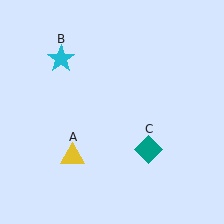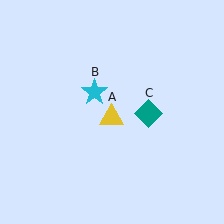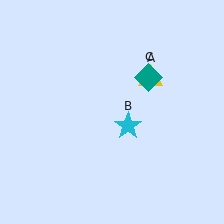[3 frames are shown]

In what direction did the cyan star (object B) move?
The cyan star (object B) moved down and to the right.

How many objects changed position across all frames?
3 objects changed position: yellow triangle (object A), cyan star (object B), teal diamond (object C).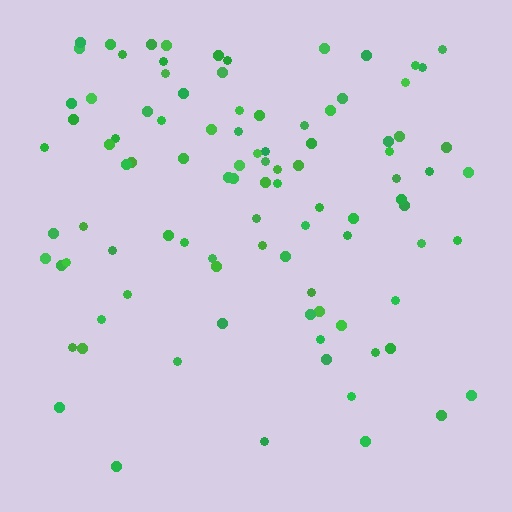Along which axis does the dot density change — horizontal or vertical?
Vertical.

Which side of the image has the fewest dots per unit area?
The bottom.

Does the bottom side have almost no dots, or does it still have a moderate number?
Still a moderate number, just noticeably fewer than the top.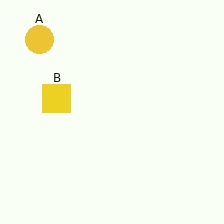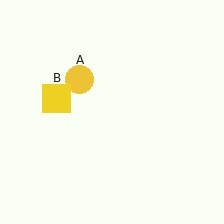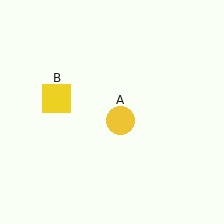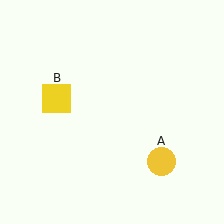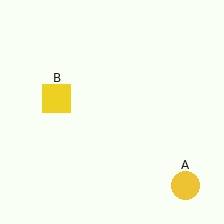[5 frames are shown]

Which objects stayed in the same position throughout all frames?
Yellow square (object B) remained stationary.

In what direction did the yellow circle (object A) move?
The yellow circle (object A) moved down and to the right.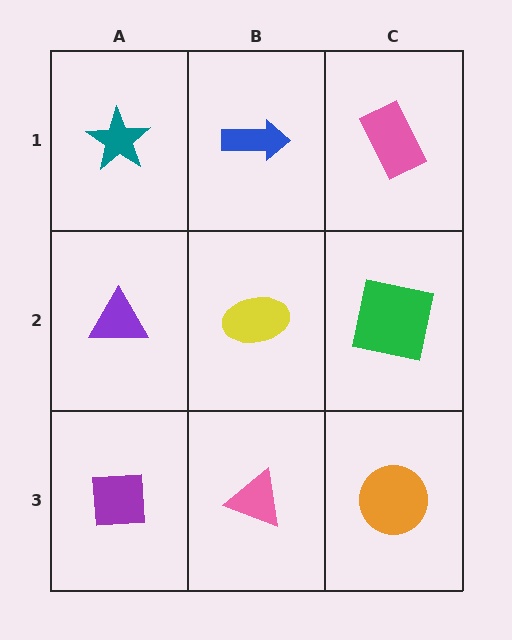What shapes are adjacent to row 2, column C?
A pink rectangle (row 1, column C), an orange circle (row 3, column C), a yellow ellipse (row 2, column B).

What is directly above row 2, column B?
A blue arrow.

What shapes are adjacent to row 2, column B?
A blue arrow (row 1, column B), a pink triangle (row 3, column B), a purple triangle (row 2, column A), a green square (row 2, column C).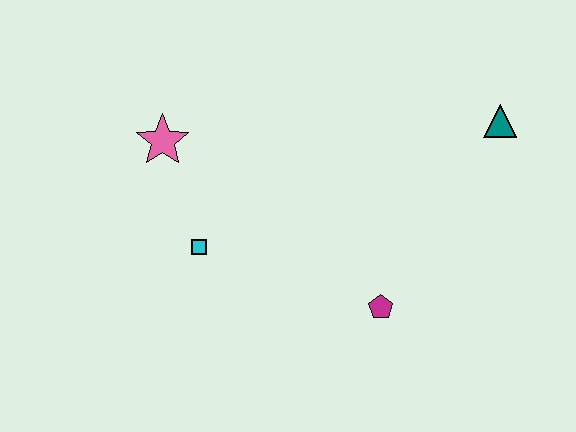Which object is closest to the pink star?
The cyan square is closest to the pink star.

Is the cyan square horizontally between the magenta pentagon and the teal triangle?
No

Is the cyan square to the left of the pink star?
No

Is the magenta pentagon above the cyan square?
No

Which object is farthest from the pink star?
The teal triangle is farthest from the pink star.